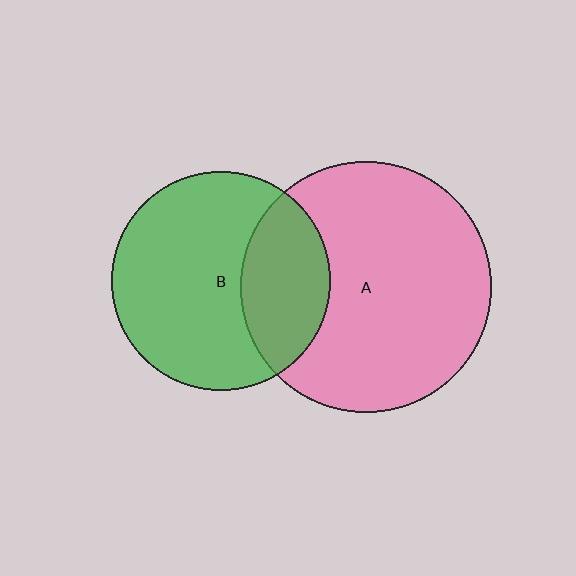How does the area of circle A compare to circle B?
Approximately 1.3 times.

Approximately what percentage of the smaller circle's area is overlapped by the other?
Approximately 30%.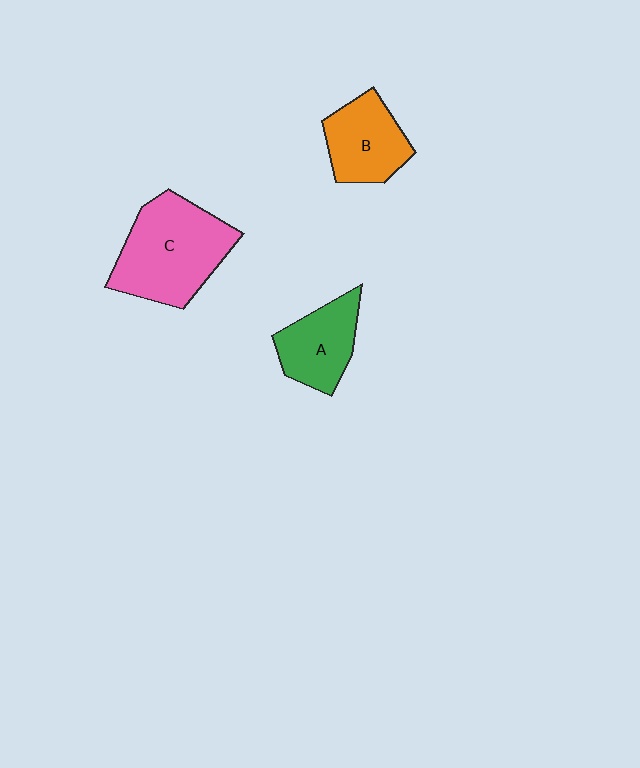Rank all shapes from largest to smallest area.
From largest to smallest: C (pink), B (orange), A (green).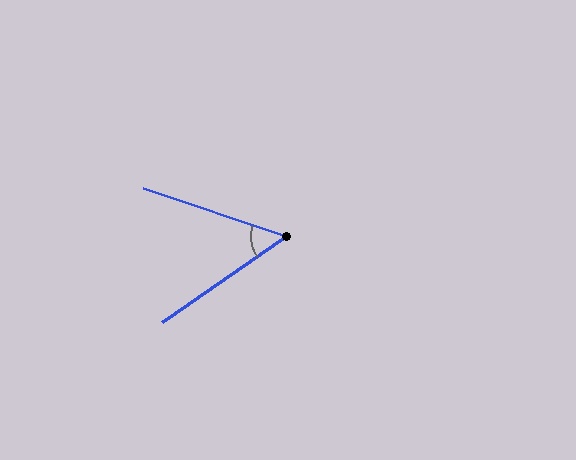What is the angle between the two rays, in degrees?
Approximately 53 degrees.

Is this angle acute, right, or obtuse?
It is acute.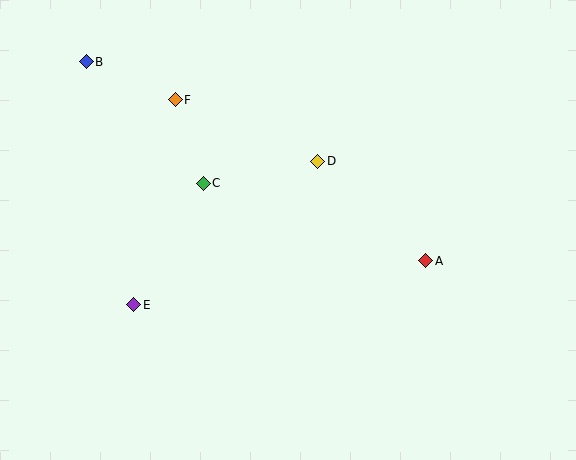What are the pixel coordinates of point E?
Point E is at (134, 305).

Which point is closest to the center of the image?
Point D at (318, 161) is closest to the center.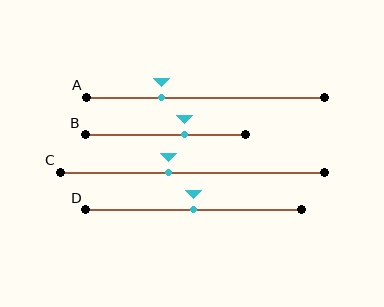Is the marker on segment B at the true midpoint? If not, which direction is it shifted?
No, the marker on segment B is shifted to the right by about 12% of the segment length.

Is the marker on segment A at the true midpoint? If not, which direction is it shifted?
No, the marker on segment A is shifted to the left by about 18% of the segment length.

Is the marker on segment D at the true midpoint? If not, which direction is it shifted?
Yes, the marker on segment D is at the true midpoint.